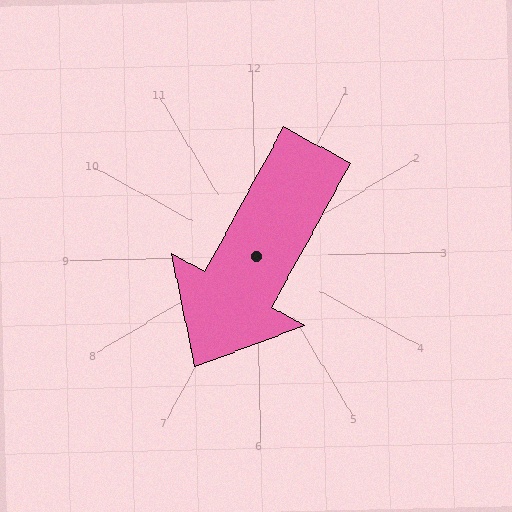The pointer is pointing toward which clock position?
Roughly 7 o'clock.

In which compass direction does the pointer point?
Southwest.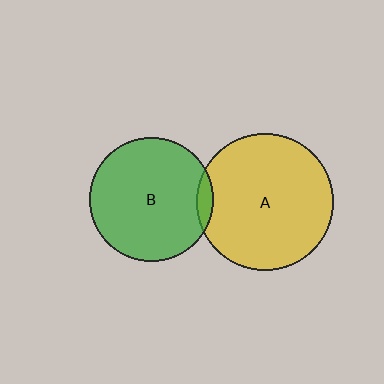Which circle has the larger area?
Circle A (yellow).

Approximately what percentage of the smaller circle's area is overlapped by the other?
Approximately 5%.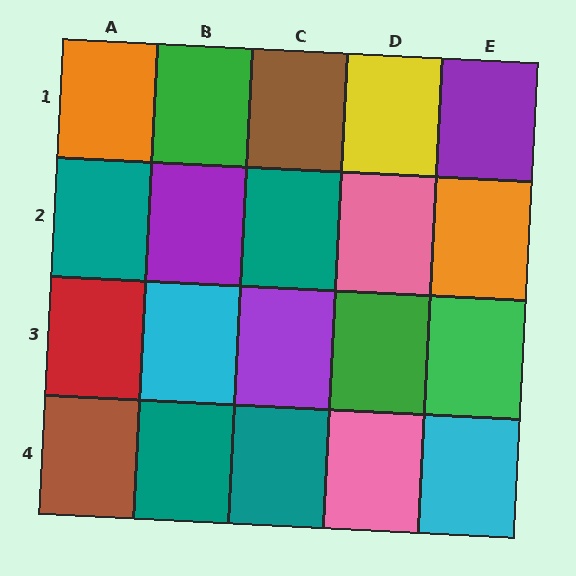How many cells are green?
3 cells are green.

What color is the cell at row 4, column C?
Teal.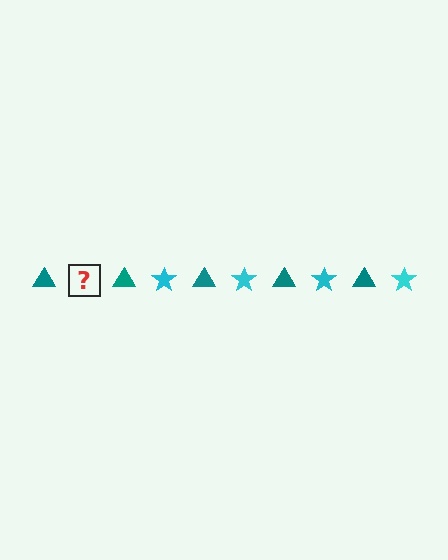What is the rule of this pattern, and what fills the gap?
The rule is that the pattern alternates between teal triangle and cyan star. The gap should be filled with a cyan star.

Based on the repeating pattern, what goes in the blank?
The blank should be a cyan star.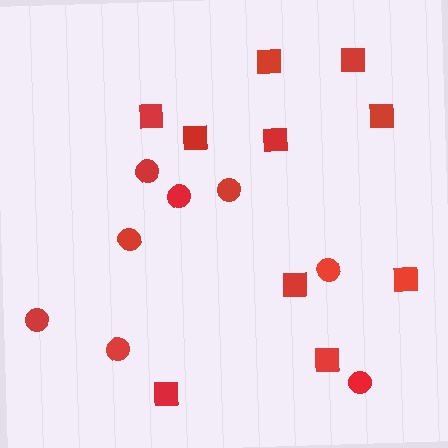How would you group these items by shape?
There are 2 groups: one group of circles (8) and one group of squares (10).